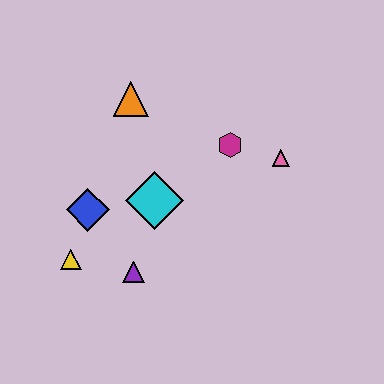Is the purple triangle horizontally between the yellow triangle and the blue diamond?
No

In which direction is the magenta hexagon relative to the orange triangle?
The magenta hexagon is to the right of the orange triangle.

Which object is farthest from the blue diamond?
The pink triangle is farthest from the blue diamond.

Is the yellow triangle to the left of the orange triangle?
Yes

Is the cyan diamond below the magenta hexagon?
Yes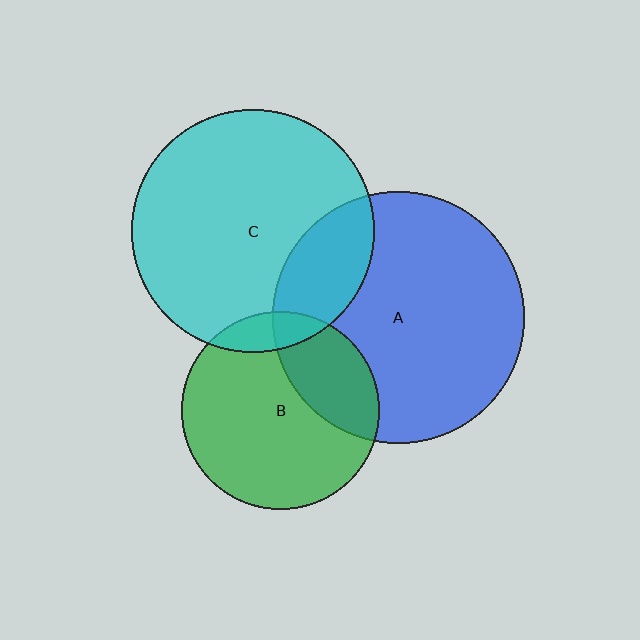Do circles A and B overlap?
Yes.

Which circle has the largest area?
Circle A (blue).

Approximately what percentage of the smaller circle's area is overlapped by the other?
Approximately 30%.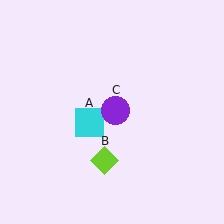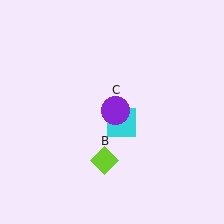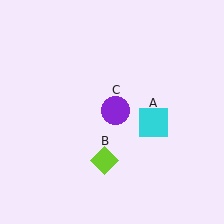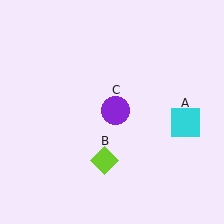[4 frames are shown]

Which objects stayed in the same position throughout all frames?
Lime diamond (object B) and purple circle (object C) remained stationary.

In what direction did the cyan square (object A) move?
The cyan square (object A) moved right.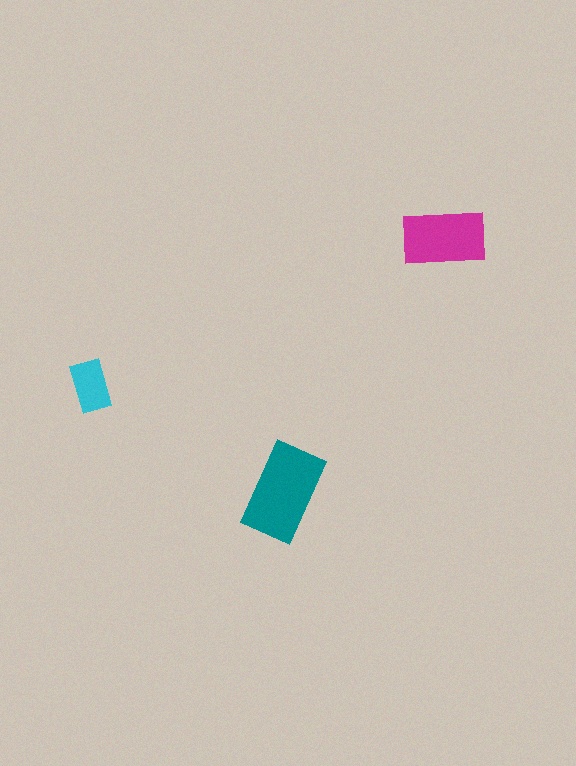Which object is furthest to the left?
The cyan rectangle is leftmost.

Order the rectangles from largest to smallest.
the teal one, the magenta one, the cyan one.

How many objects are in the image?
There are 3 objects in the image.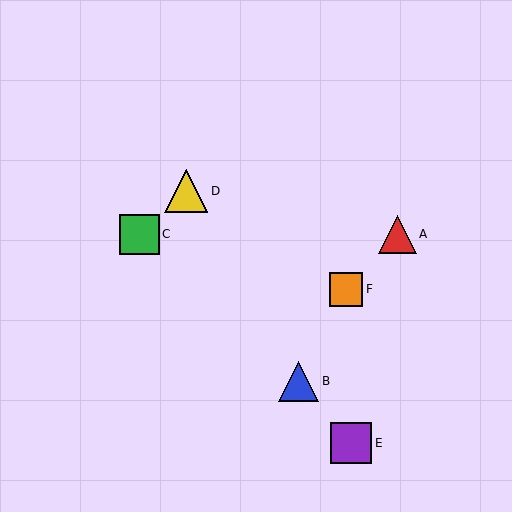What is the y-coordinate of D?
Object D is at y≈191.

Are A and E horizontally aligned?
No, A is at y≈234 and E is at y≈443.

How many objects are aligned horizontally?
2 objects (A, C) are aligned horizontally.